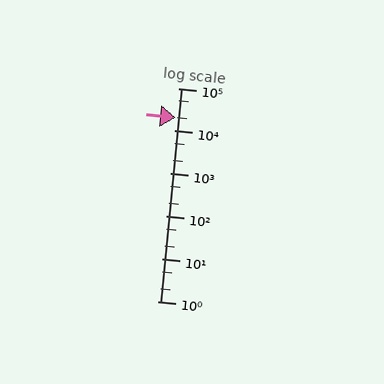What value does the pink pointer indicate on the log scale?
The pointer indicates approximately 20000.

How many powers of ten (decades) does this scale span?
The scale spans 5 decades, from 1 to 100000.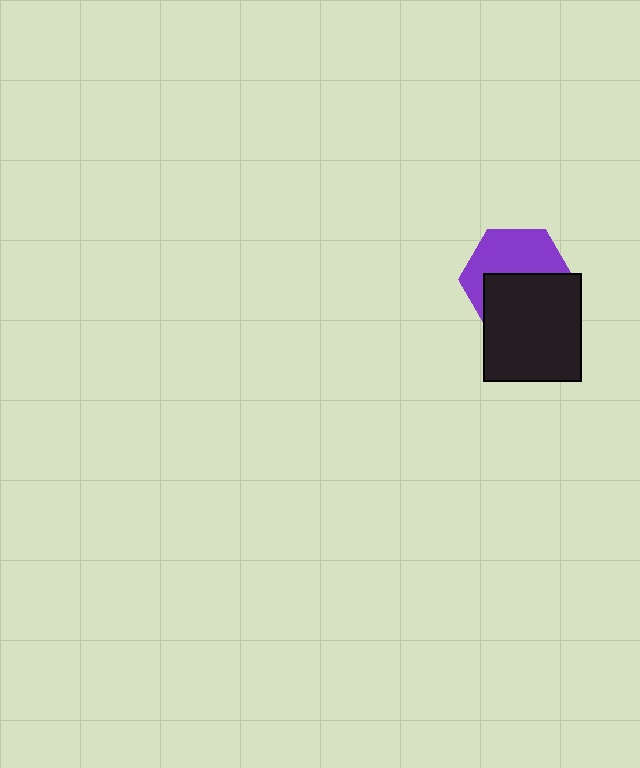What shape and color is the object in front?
The object in front is a black rectangle.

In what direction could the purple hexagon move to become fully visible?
The purple hexagon could move up. That would shift it out from behind the black rectangle entirely.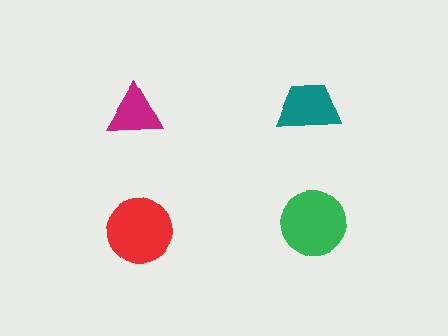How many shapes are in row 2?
2 shapes.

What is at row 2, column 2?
A green circle.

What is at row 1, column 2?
A teal trapezoid.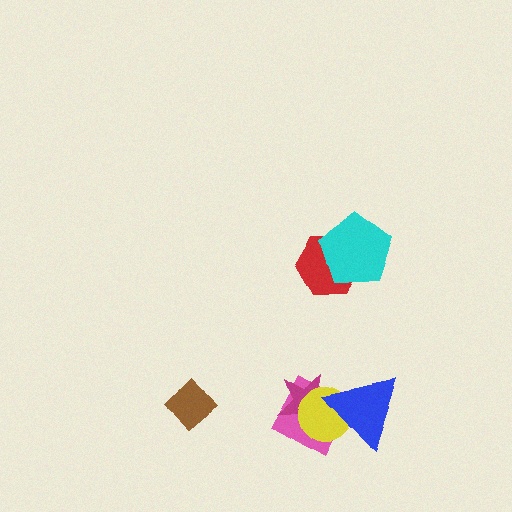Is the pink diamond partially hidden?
Yes, it is partially covered by another shape.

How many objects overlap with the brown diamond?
0 objects overlap with the brown diamond.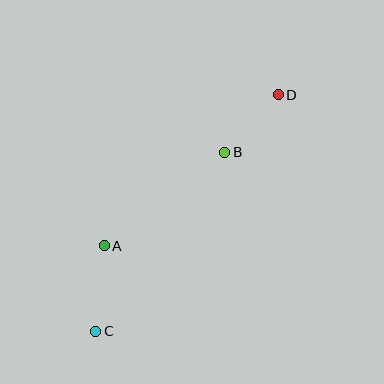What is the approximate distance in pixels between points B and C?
The distance between B and C is approximately 221 pixels.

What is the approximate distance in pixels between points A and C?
The distance between A and C is approximately 86 pixels.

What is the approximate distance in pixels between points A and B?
The distance between A and B is approximately 153 pixels.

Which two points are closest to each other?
Points B and D are closest to each other.